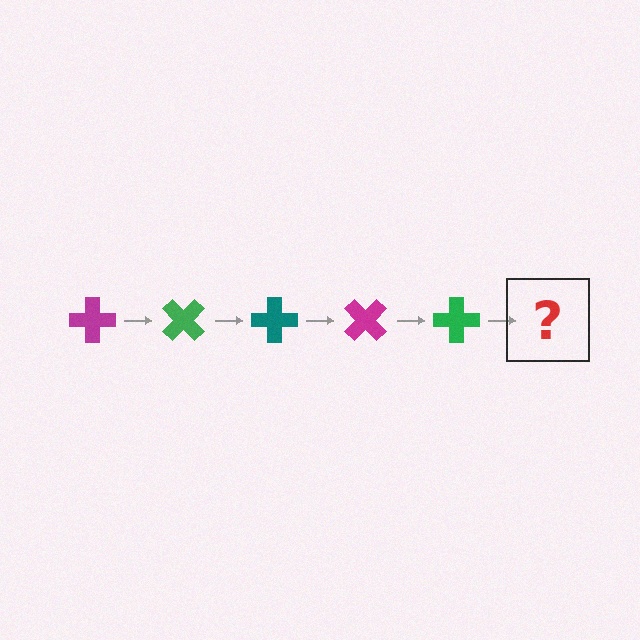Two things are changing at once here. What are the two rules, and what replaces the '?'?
The two rules are that it rotates 45 degrees each step and the color cycles through magenta, green, and teal. The '?' should be a teal cross, rotated 225 degrees from the start.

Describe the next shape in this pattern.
It should be a teal cross, rotated 225 degrees from the start.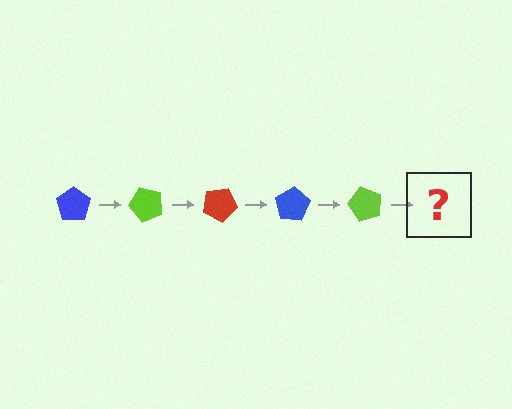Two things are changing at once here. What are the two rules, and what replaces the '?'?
The two rules are that it rotates 50 degrees each step and the color cycles through blue, lime, and red. The '?' should be a red pentagon, rotated 250 degrees from the start.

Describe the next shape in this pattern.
It should be a red pentagon, rotated 250 degrees from the start.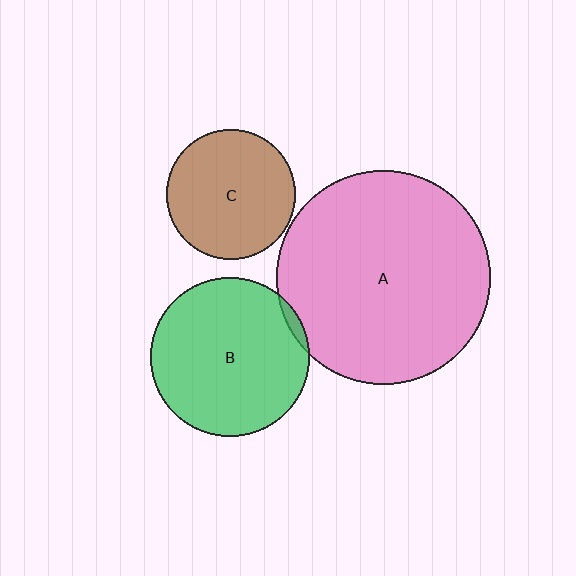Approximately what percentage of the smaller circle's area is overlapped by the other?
Approximately 5%.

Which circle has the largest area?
Circle A (pink).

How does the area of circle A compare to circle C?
Approximately 2.7 times.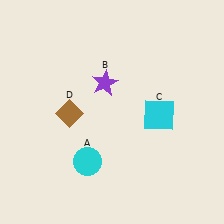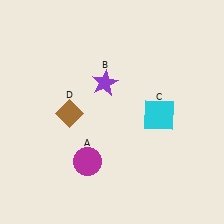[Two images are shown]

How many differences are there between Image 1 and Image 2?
There is 1 difference between the two images.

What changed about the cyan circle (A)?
In Image 1, A is cyan. In Image 2, it changed to magenta.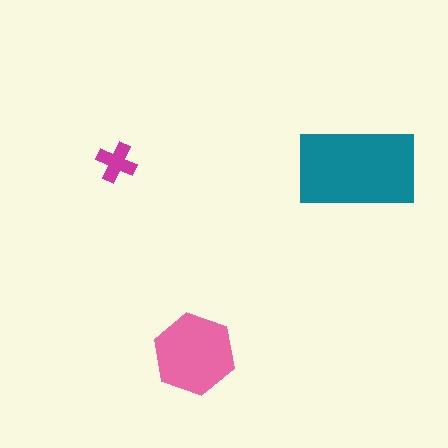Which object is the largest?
The teal rectangle.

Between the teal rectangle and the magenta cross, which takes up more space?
The teal rectangle.